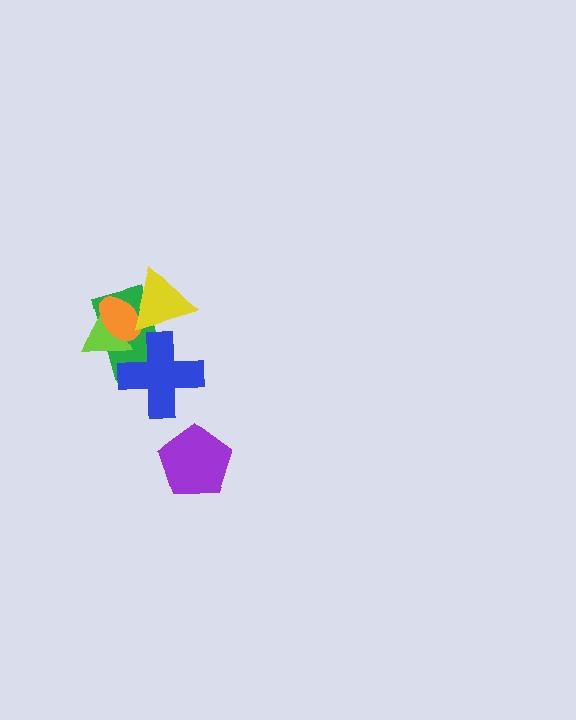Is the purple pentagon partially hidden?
No, no other shape covers it.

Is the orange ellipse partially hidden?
Yes, it is partially covered by another shape.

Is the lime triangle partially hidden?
Yes, it is partially covered by another shape.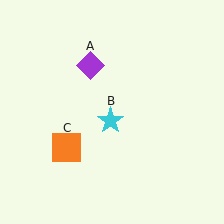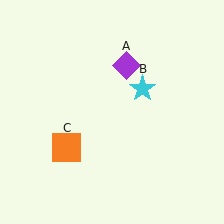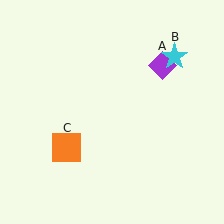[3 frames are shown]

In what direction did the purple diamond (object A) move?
The purple diamond (object A) moved right.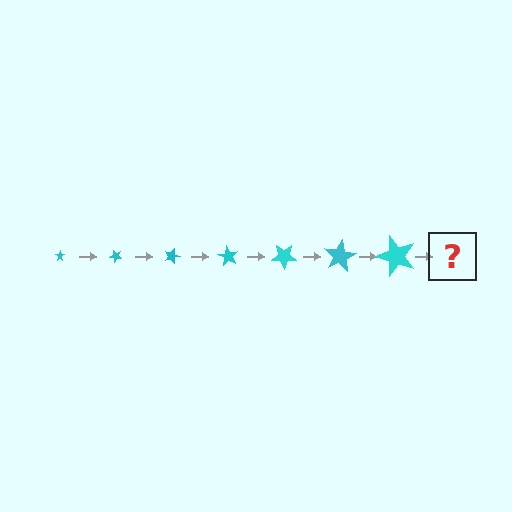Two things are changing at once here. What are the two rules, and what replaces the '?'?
The two rules are that the star grows larger each step and it rotates 45 degrees each step. The '?' should be a star, larger than the previous one and rotated 315 degrees from the start.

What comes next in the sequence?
The next element should be a star, larger than the previous one and rotated 315 degrees from the start.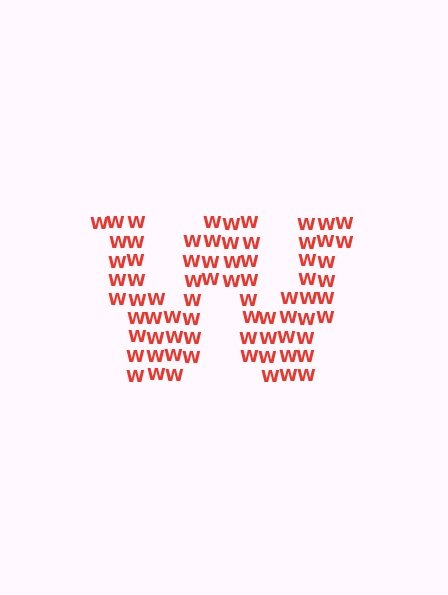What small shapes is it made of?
It is made of small letter W's.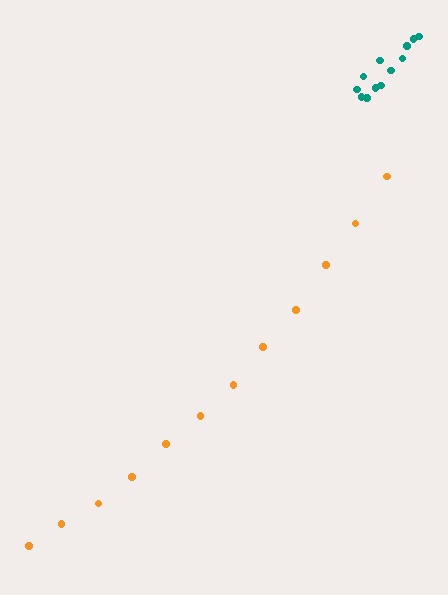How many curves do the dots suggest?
There are 2 distinct paths.